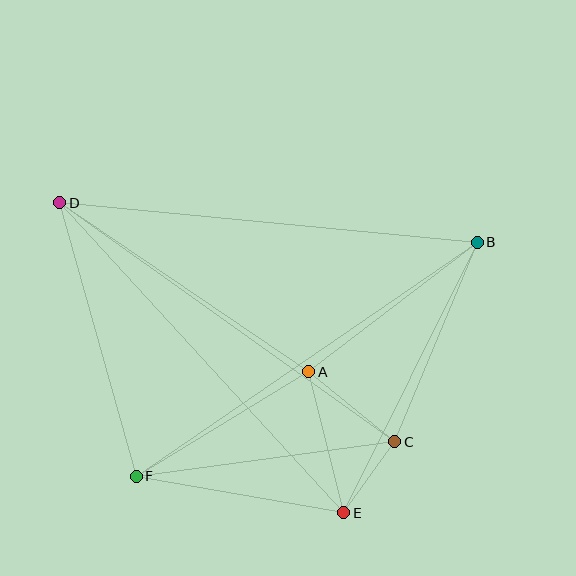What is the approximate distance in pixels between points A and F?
The distance between A and F is approximately 202 pixels.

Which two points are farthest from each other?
Points D and E are farthest from each other.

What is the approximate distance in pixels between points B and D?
The distance between B and D is approximately 420 pixels.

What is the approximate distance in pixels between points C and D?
The distance between C and D is approximately 411 pixels.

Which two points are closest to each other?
Points C and E are closest to each other.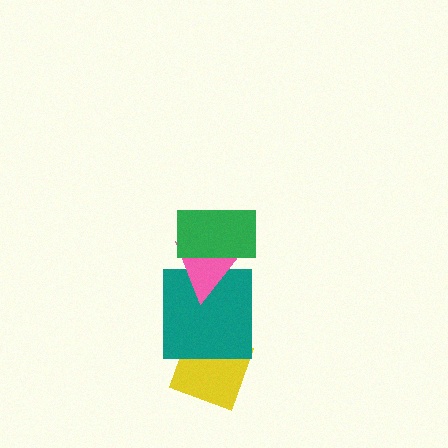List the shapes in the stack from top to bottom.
From top to bottom: the green rectangle, the pink triangle, the teal square, the yellow diamond.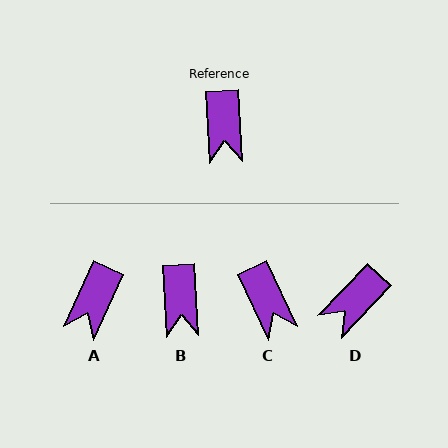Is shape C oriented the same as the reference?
No, it is off by about 22 degrees.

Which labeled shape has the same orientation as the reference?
B.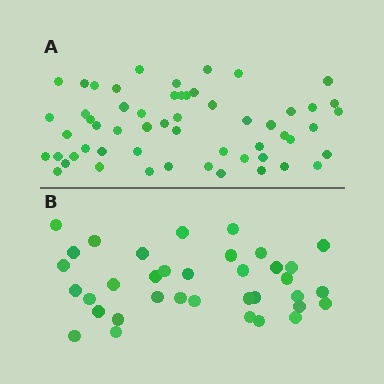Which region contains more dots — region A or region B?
Region A (the top region) has more dots.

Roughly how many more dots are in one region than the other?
Region A has approximately 20 more dots than region B.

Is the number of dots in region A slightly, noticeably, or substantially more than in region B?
Region A has substantially more. The ratio is roughly 1.6 to 1.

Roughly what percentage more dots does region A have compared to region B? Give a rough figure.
About 55% more.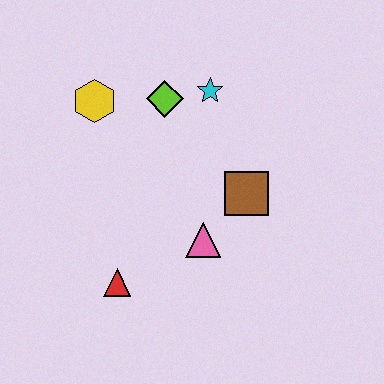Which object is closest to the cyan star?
The lime diamond is closest to the cyan star.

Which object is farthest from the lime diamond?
The red triangle is farthest from the lime diamond.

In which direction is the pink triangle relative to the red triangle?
The pink triangle is to the right of the red triangle.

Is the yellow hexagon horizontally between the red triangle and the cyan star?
No